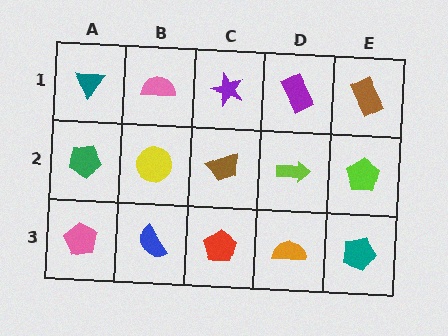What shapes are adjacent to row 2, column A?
A teal triangle (row 1, column A), a pink pentagon (row 3, column A), a yellow circle (row 2, column B).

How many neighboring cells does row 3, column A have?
2.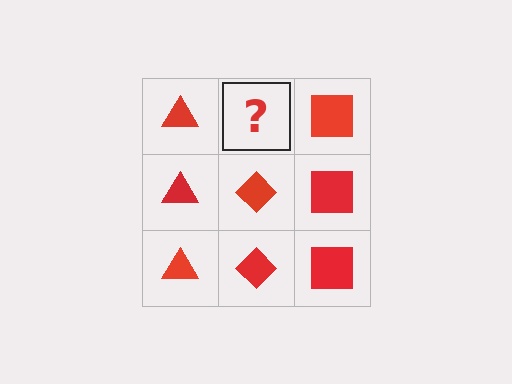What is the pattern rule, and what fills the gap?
The rule is that each column has a consistent shape. The gap should be filled with a red diamond.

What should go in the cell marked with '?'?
The missing cell should contain a red diamond.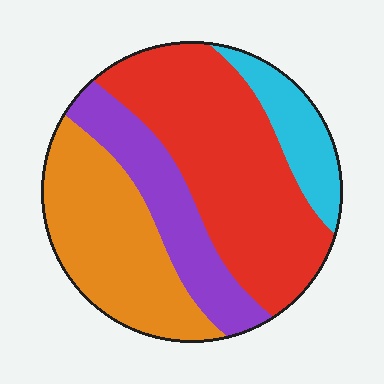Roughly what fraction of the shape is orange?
Orange takes up about one quarter (1/4) of the shape.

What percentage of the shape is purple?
Purple takes up about one fifth (1/5) of the shape.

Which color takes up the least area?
Cyan, at roughly 10%.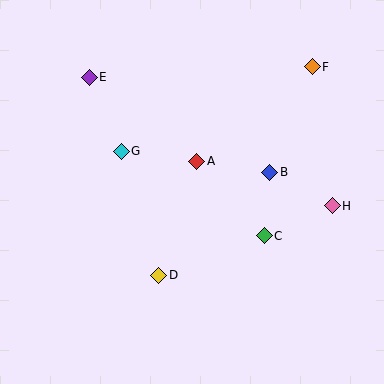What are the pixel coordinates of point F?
Point F is at (312, 67).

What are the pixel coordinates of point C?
Point C is at (264, 236).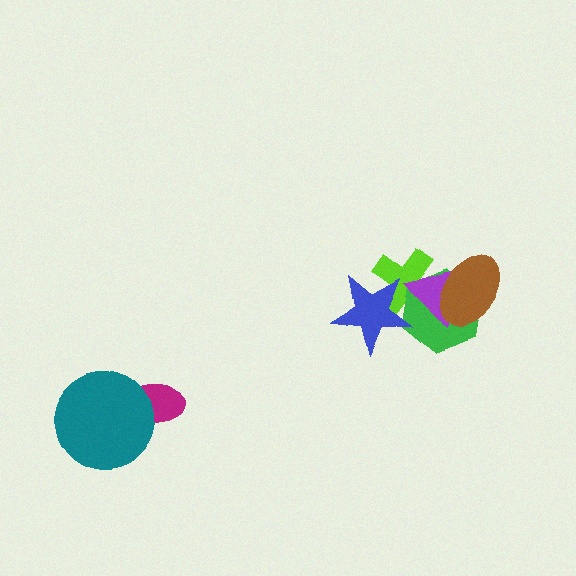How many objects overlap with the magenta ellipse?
1 object overlaps with the magenta ellipse.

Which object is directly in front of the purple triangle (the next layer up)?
The brown ellipse is directly in front of the purple triangle.